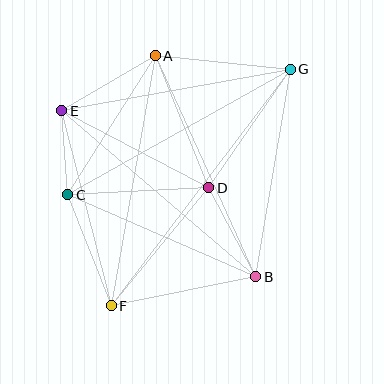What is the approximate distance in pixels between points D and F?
The distance between D and F is approximately 153 pixels.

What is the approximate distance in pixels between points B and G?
The distance between B and G is approximately 211 pixels.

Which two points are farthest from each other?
Points F and G are farthest from each other.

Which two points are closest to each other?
Points C and E are closest to each other.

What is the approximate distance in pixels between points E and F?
The distance between E and F is approximately 202 pixels.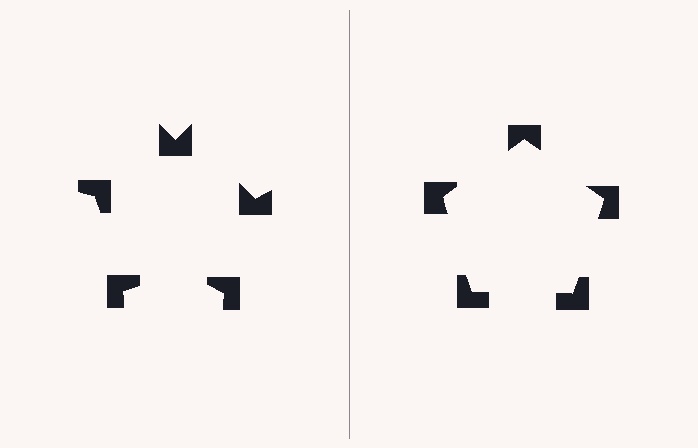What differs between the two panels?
The notched squares are positioned identically on both sides; only the wedge orientations differ. On the right they align to a pentagon; on the left they are misaligned.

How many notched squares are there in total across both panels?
10 — 5 on each side.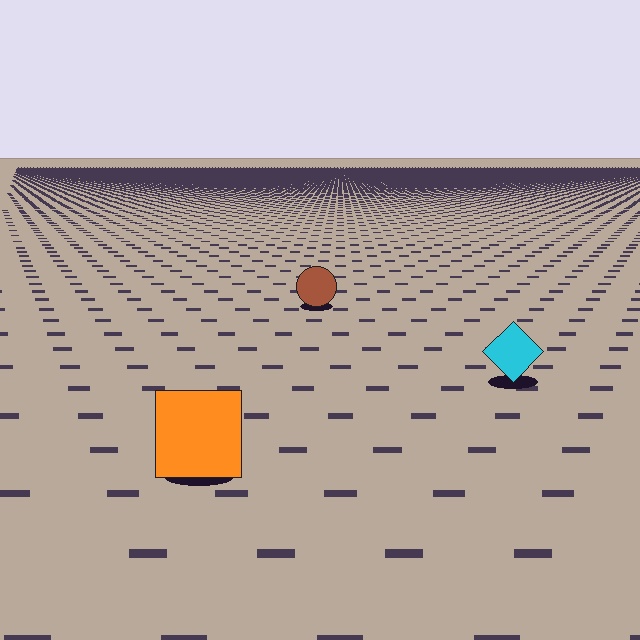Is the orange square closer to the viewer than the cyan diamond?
Yes. The orange square is closer — you can tell from the texture gradient: the ground texture is coarser near it.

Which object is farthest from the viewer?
The brown circle is farthest from the viewer. It appears smaller and the ground texture around it is denser.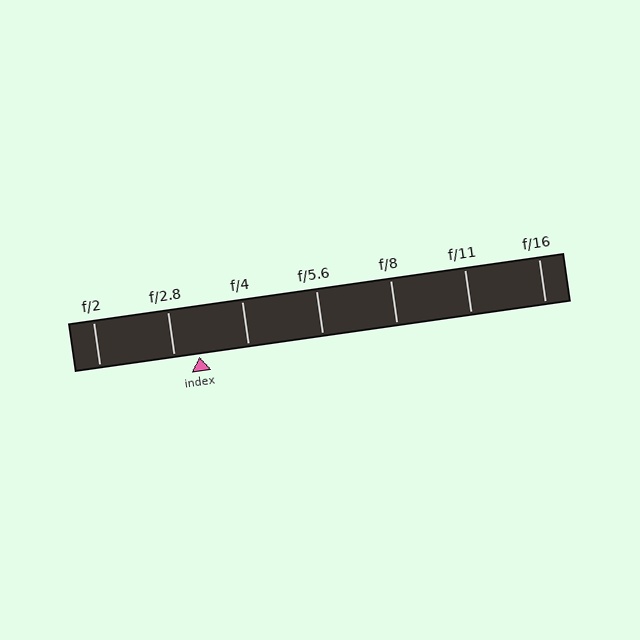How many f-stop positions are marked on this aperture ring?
There are 7 f-stop positions marked.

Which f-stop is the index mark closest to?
The index mark is closest to f/2.8.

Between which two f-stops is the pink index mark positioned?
The index mark is between f/2.8 and f/4.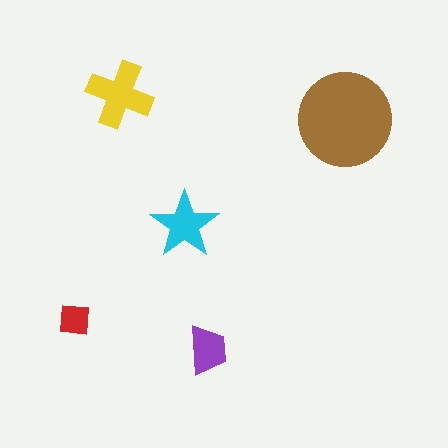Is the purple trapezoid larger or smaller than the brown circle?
Smaller.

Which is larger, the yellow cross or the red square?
The yellow cross.